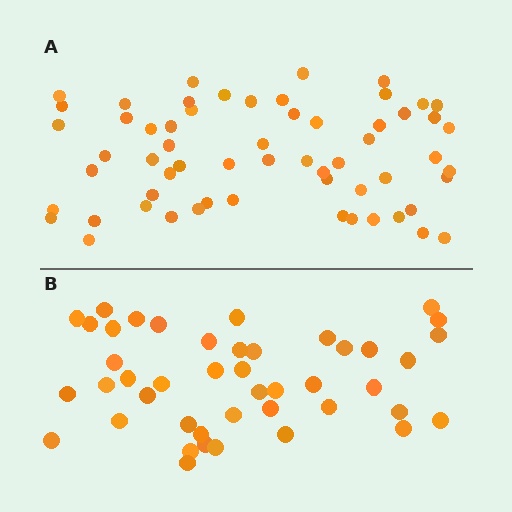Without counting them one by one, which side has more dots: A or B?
Region A (the top region) has more dots.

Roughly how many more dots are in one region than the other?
Region A has approximately 15 more dots than region B.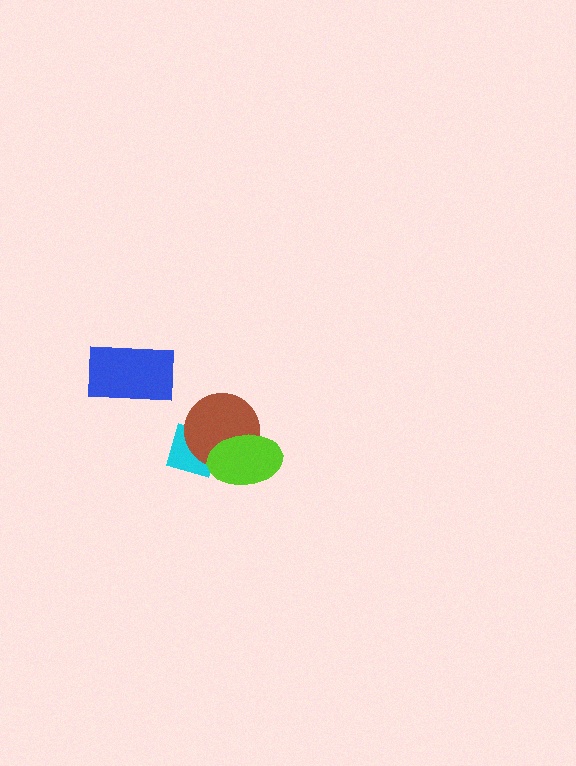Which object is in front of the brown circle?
The lime ellipse is in front of the brown circle.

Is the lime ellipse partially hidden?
No, no other shape covers it.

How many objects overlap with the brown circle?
2 objects overlap with the brown circle.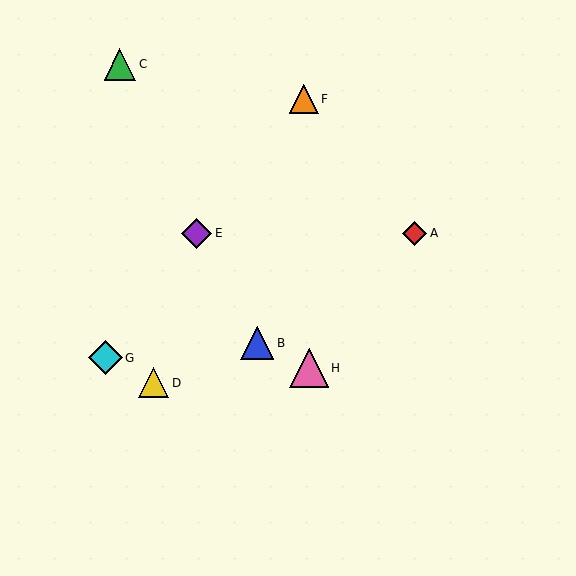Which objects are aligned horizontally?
Objects A, E are aligned horizontally.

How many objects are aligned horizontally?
2 objects (A, E) are aligned horizontally.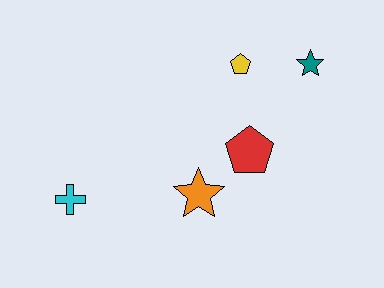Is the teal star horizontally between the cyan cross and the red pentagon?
No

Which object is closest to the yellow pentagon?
The teal star is closest to the yellow pentagon.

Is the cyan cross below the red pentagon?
Yes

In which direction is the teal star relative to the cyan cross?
The teal star is to the right of the cyan cross.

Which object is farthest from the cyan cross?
The teal star is farthest from the cyan cross.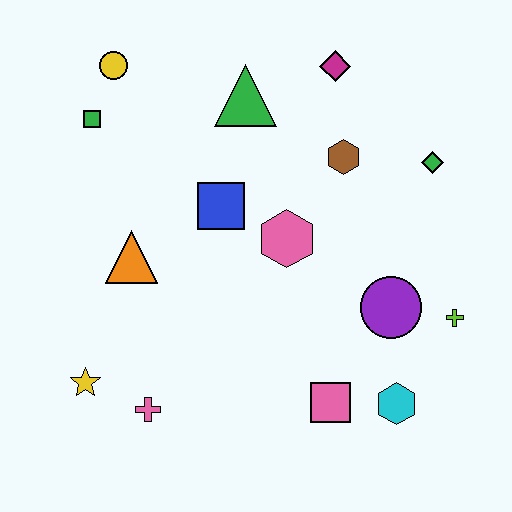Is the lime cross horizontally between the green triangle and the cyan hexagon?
No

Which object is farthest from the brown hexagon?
The yellow star is farthest from the brown hexagon.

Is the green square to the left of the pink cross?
Yes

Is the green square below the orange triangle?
No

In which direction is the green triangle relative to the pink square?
The green triangle is above the pink square.